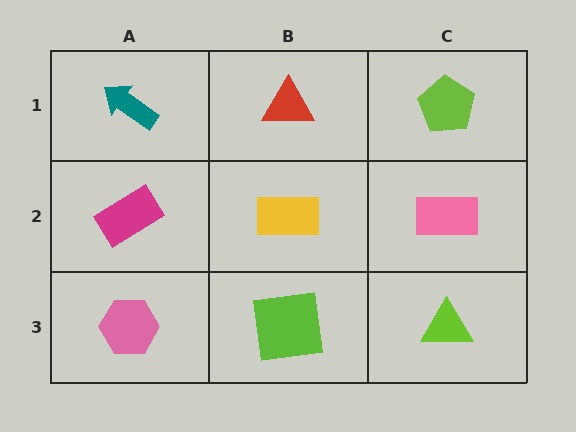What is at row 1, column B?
A red triangle.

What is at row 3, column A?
A pink hexagon.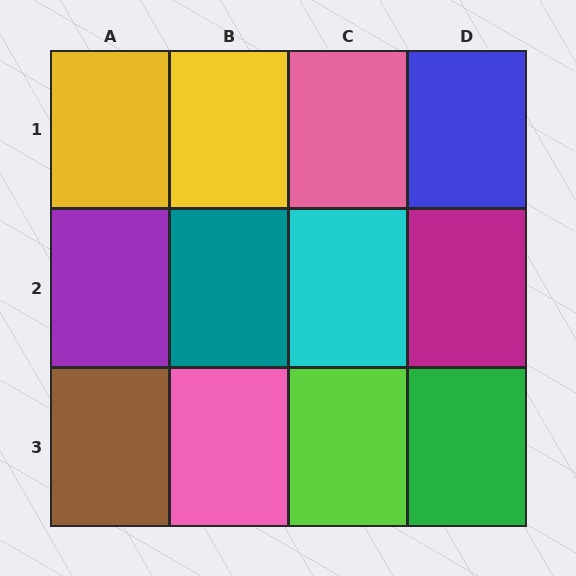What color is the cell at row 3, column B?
Pink.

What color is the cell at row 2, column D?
Magenta.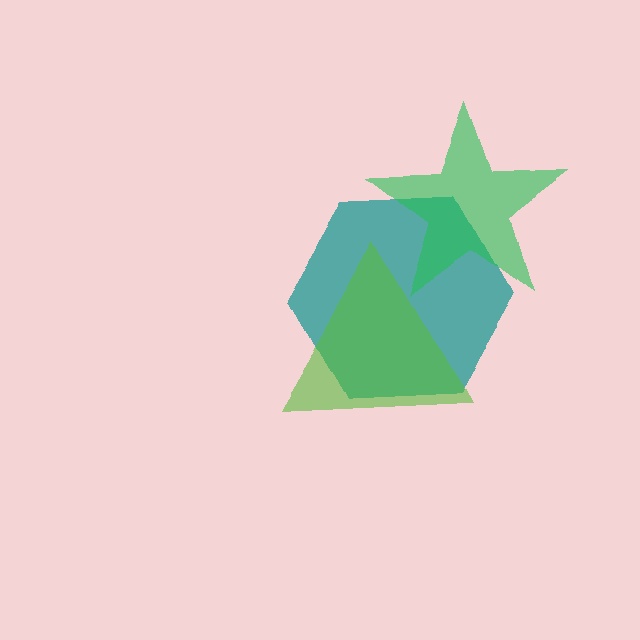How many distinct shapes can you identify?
There are 3 distinct shapes: a teal hexagon, a green star, a lime triangle.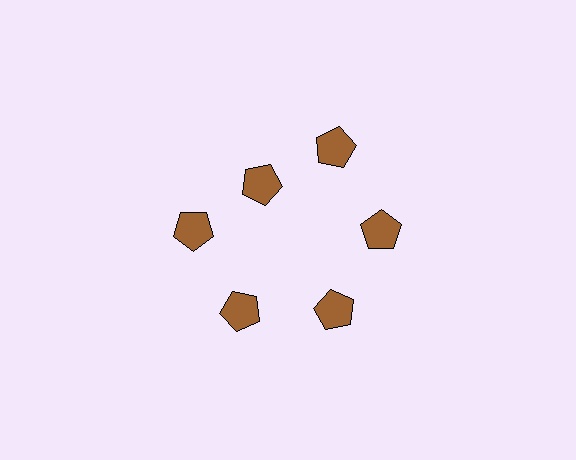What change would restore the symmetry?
The symmetry would be restored by moving it outward, back onto the ring so that all 6 pentagons sit at equal angles and equal distance from the center.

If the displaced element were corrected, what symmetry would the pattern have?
It would have 6-fold rotational symmetry — the pattern would map onto itself every 60 degrees.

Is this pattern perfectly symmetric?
No. The 6 brown pentagons are arranged in a ring, but one element near the 11 o'clock position is pulled inward toward the center, breaking the 6-fold rotational symmetry.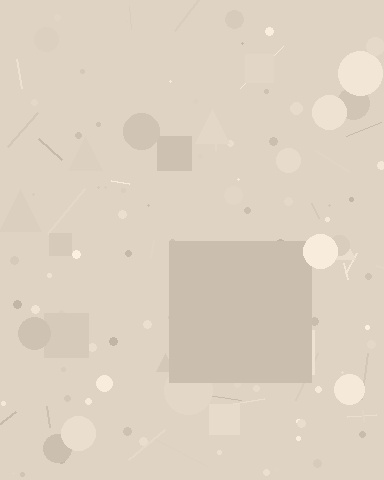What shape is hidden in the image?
A square is hidden in the image.